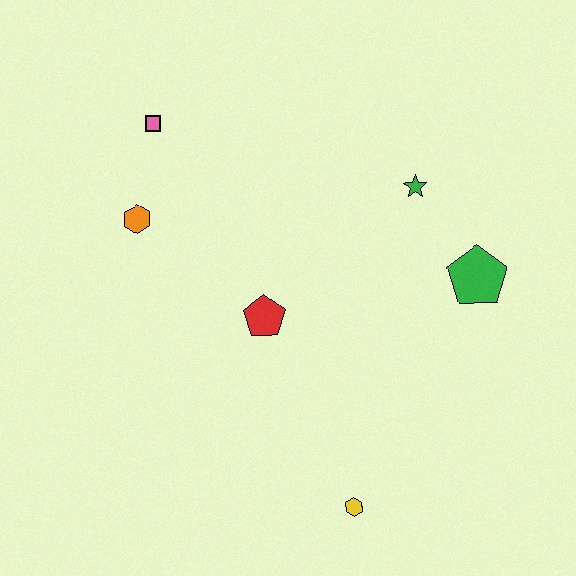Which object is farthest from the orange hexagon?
The yellow hexagon is farthest from the orange hexagon.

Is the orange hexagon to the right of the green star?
No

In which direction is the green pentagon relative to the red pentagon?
The green pentagon is to the right of the red pentagon.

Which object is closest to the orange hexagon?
The pink square is closest to the orange hexagon.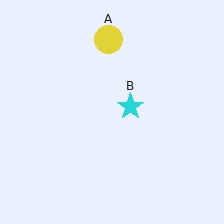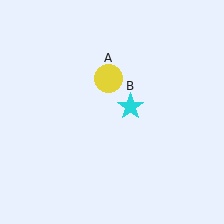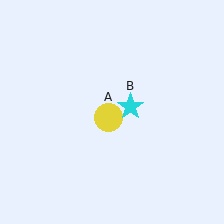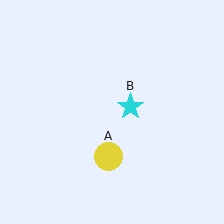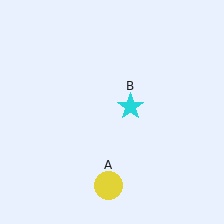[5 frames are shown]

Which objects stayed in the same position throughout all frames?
Cyan star (object B) remained stationary.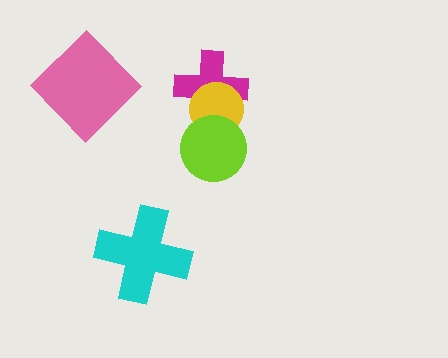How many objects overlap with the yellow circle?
2 objects overlap with the yellow circle.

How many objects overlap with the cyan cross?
0 objects overlap with the cyan cross.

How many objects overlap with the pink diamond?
0 objects overlap with the pink diamond.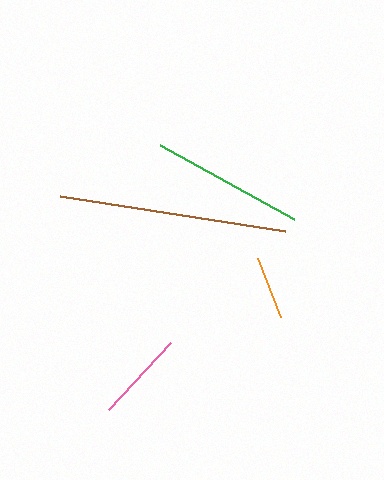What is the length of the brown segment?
The brown segment is approximately 227 pixels long.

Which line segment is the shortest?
The orange line is the shortest at approximately 63 pixels.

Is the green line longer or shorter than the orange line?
The green line is longer than the orange line.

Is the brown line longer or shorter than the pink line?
The brown line is longer than the pink line.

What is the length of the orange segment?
The orange segment is approximately 63 pixels long.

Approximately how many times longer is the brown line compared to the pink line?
The brown line is approximately 2.5 times the length of the pink line.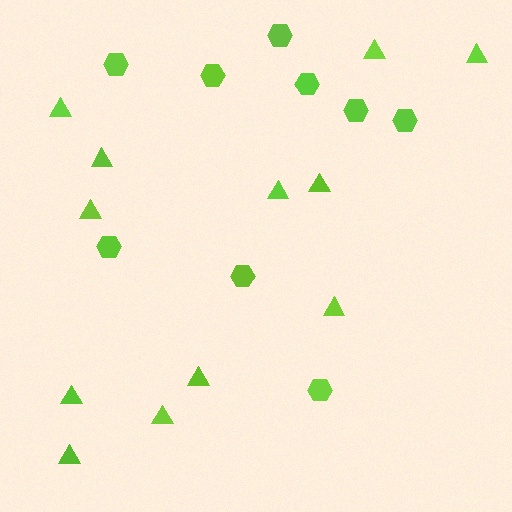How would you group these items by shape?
There are 2 groups: one group of triangles (12) and one group of hexagons (9).